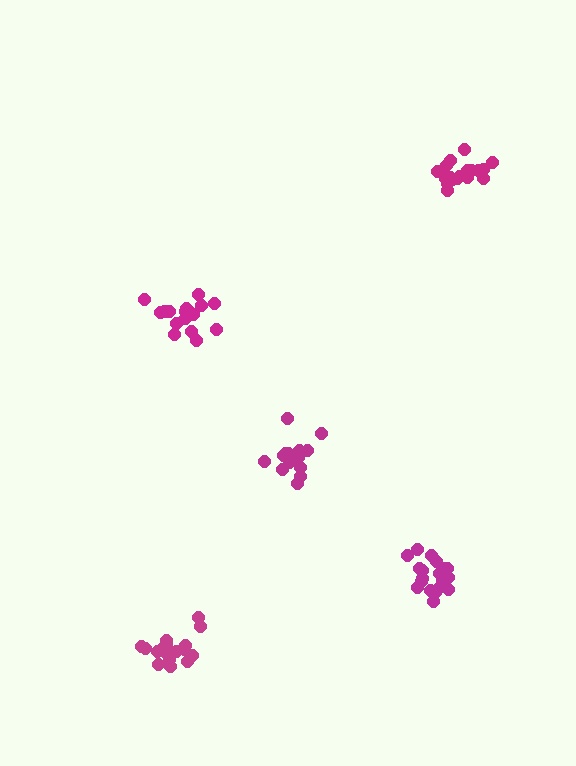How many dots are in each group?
Group 1: 20 dots, Group 2: 15 dots, Group 3: 18 dots, Group 4: 18 dots, Group 5: 18 dots (89 total).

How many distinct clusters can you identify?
There are 5 distinct clusters.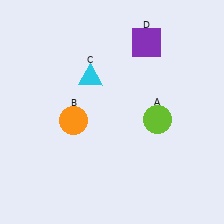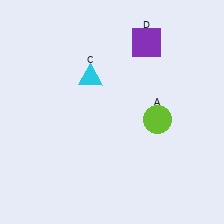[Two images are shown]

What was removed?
The orange circle (B) was removed in Image 2.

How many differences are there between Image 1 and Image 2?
There is 1 difference between the two images.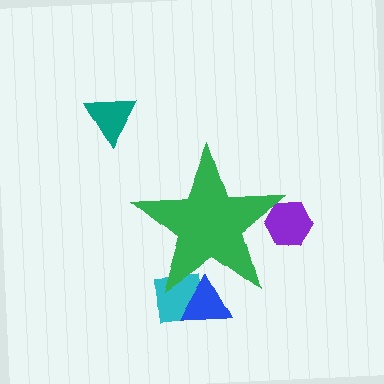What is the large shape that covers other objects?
A green star.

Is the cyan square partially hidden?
Yes, the cyan square is partially hidden behind the green star.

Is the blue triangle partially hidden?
Yes, the blue triangle is partially hidden behind the green star.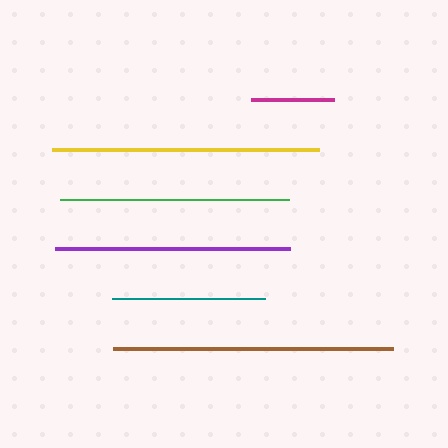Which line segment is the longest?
The brown line is the longest at approximately 280 pixels.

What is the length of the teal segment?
The teal segment is approximately 152 pixels long.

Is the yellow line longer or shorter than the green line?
The yellow line is longer than the green line.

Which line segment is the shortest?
The magenta line is the shortest at approximately 83 pixels.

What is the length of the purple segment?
The purple segment is approximately 235 pixels long.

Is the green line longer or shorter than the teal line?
The green line is longer than the teal line.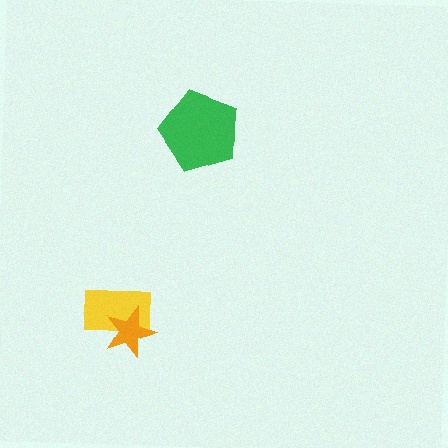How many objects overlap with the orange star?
1 object overlaps with the orange star.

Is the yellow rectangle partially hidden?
Yes, it is partially covered by another shape.